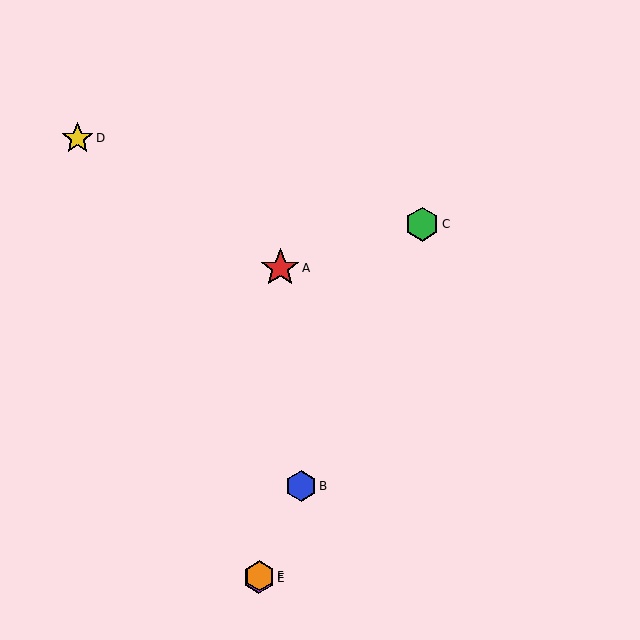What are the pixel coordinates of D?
Object D is at (78, 138).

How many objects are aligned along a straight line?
4 objects (B, C, E, F) are aligned along a straight line.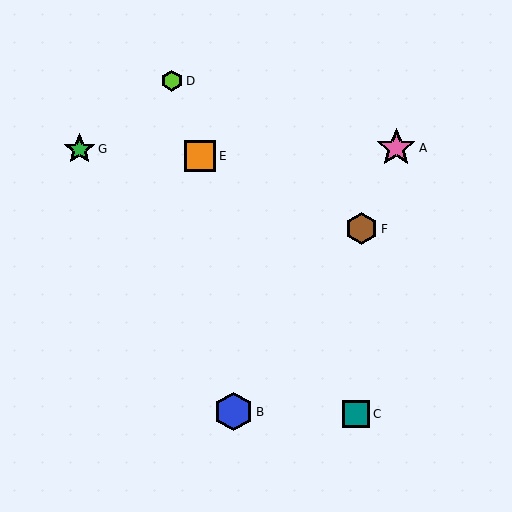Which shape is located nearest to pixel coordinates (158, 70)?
The lime hexagon (labeled D) at (172, 81) is nearest to that location.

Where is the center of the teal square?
The center of the teal square is at (356, 414).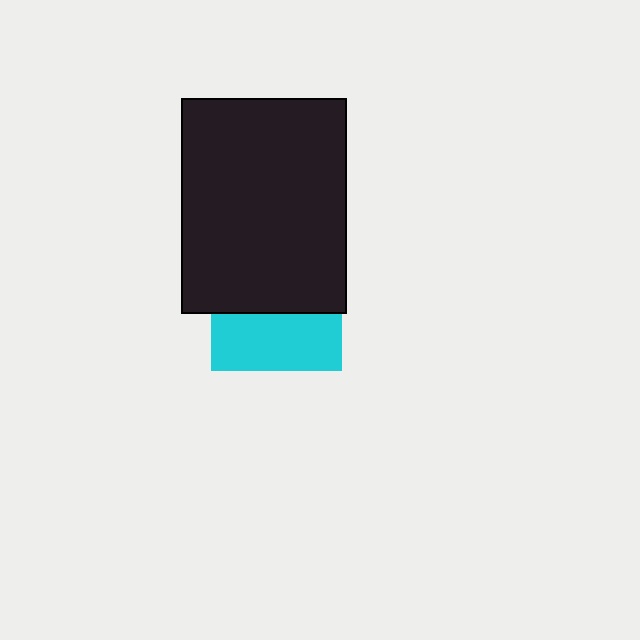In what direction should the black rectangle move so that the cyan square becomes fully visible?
The black rectangle should move up. That is the shortest direction to clear the overlap and leave the cyan square fully visible.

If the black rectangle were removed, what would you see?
You would see the complete cyan square.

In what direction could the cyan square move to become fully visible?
The cyan square could move down. That would shift it out from behind the black rectangle entirely.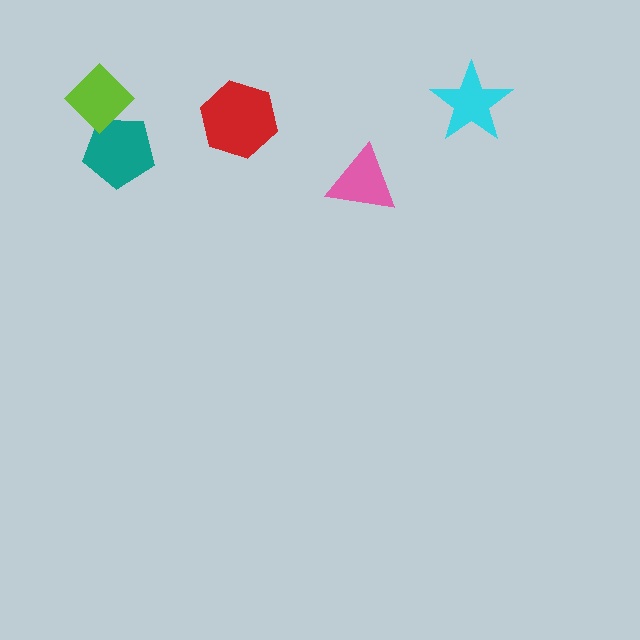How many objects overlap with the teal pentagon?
1 object overlaps with the teal pentagon.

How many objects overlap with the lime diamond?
1 object overlaps with the lime diamond.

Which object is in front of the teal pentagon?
The lime diamond is in front of the teal pentagon.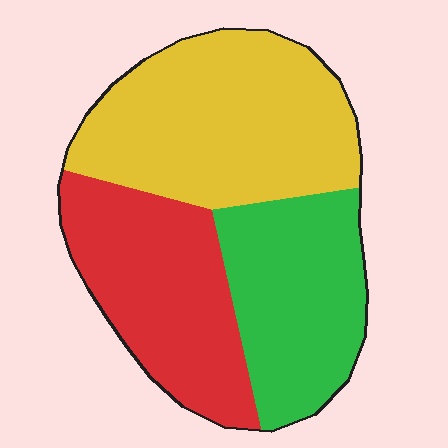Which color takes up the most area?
Yellow, at roughly 40%.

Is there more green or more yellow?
Yellow.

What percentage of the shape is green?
Green covers 28% of the shape.